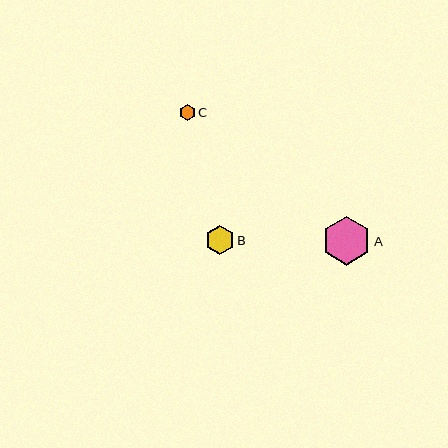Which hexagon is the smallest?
Hexagon C is the smallest with a size of approximately 16 pixels.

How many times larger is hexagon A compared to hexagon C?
Hexagon A is approximately 3.0 times the size of hexagon C.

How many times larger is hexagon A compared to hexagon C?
Hexagon A is approximately 3.0 times the size of hexagon C.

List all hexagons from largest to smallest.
From largest to smallest: A, B, C.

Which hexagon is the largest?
Hexagon A is the largest with a size of approximately 49 pixels.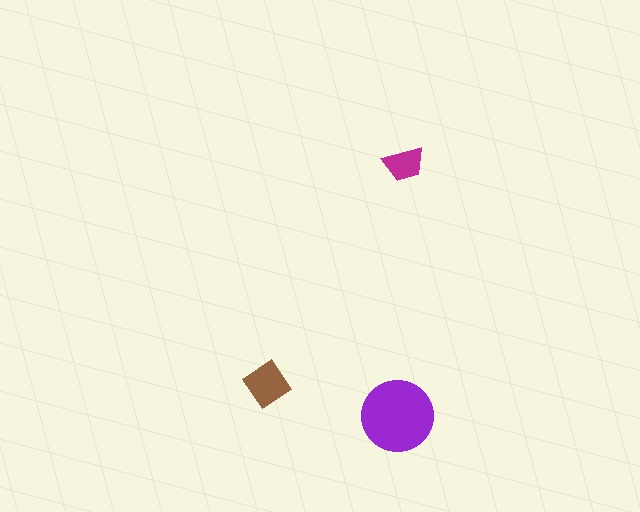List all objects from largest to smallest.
The purple circle, the brown diamond, the magenta trapezoid.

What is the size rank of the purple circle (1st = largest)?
1st.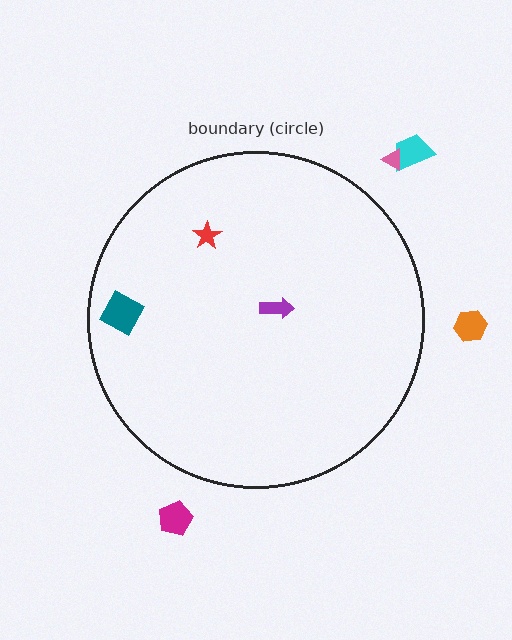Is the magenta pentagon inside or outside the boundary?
Outside.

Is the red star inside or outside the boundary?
Inside.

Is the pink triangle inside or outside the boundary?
Outside.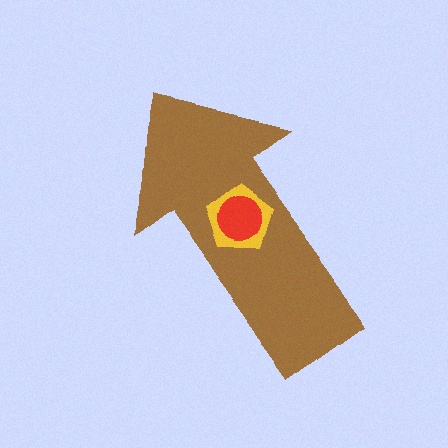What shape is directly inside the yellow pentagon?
The red circle.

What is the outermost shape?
The brown arrow.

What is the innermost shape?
The red circle.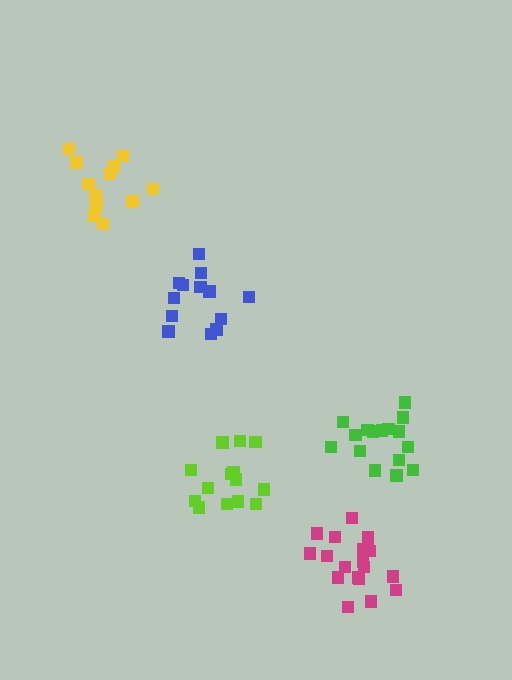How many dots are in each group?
Group 1: 13 dots, Group 2: 14 dots, Group 3: 13 dots, Group 4: 19 dots, Group 5: 16 dots (75 total).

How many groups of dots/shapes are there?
There are 5 groups.